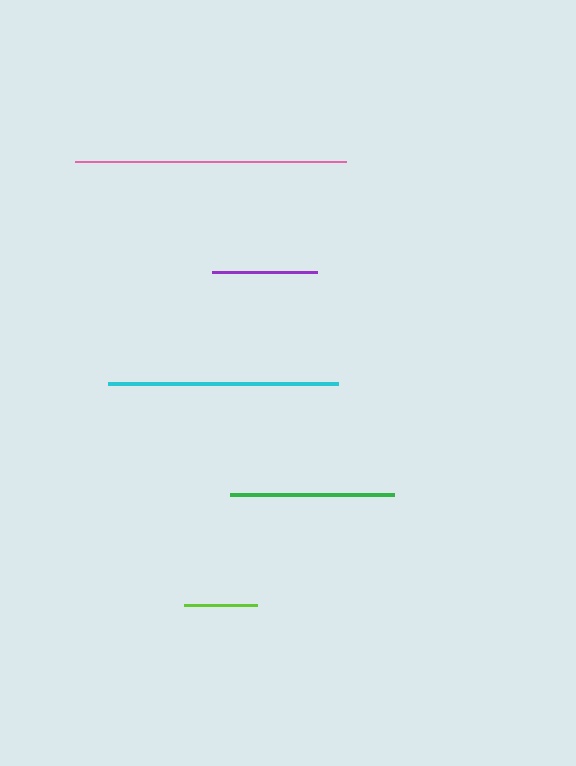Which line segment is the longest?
The pink line is the longest at approximately 271 pixels.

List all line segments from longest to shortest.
From longest to shortest: pink, cyan, green, purple, lime.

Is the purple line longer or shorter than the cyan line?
The cyan line is longer than the purple line.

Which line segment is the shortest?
The lime line is the shortest at approximately 73 pixels.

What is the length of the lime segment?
The lime segment is approximately 73 pixels long.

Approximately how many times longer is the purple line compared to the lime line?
The purple line is approximately 1.4 times the length of the lime line.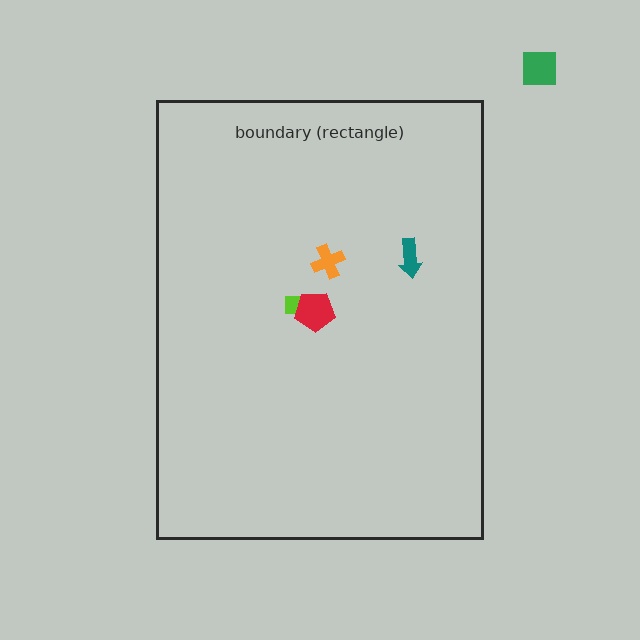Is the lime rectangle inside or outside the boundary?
Inside.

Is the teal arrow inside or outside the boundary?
Inside.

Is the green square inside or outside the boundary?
Outside.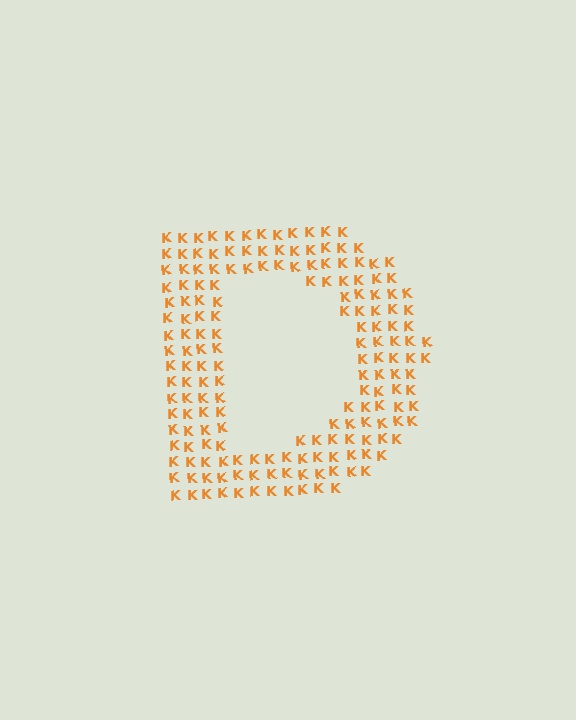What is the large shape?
The large shape is the letter D.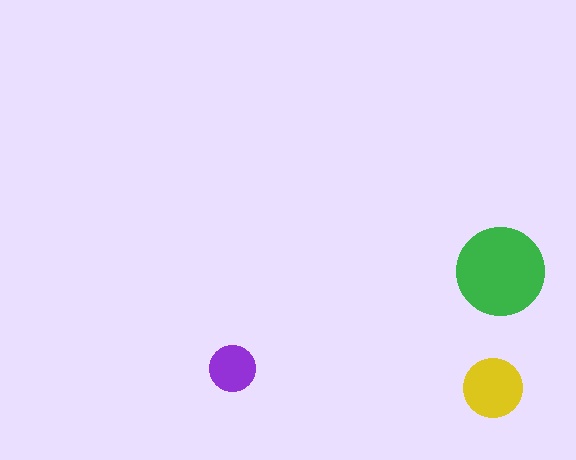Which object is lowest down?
The yellow circle is bottommost.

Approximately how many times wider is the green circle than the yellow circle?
About 1.5 times wider.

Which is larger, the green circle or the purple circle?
The green one.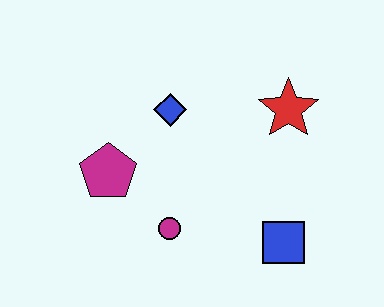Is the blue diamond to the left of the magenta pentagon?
No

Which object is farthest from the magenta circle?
The red star is farthest from the magenta circle.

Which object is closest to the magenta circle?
The magenta pentagon is closest to the magenta circle.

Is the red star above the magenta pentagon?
Yes